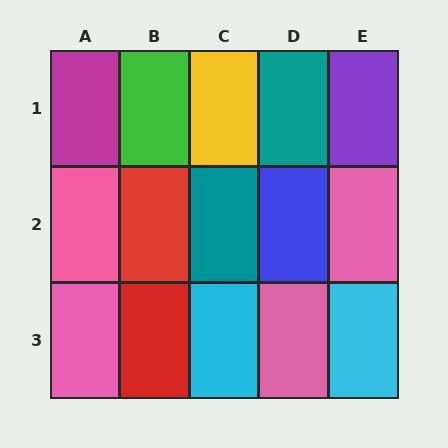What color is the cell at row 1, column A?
Magenta.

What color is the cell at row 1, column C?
Yellow.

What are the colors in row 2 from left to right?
Pink, red, teal, blue, pink.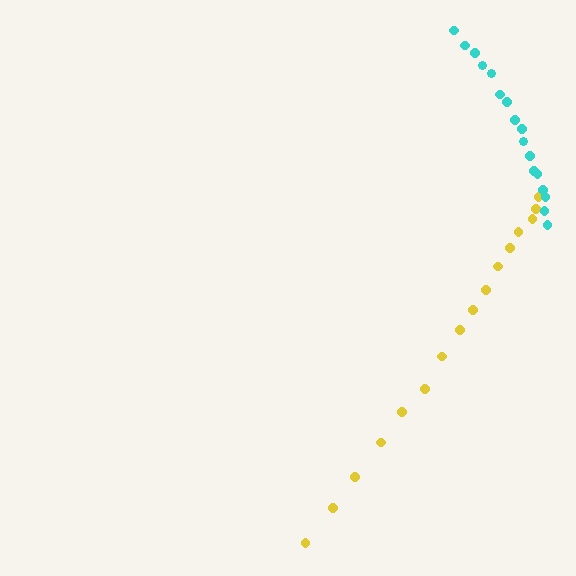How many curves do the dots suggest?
There are 2 distinct paths.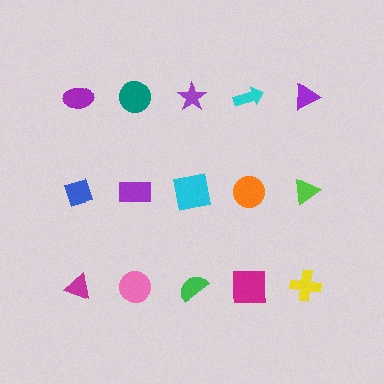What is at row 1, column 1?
A purple ellipse.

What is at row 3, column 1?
A magenta triangle.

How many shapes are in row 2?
5 shapes.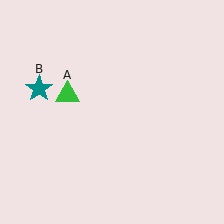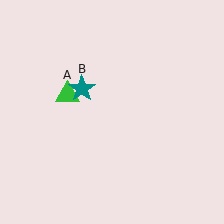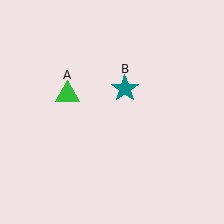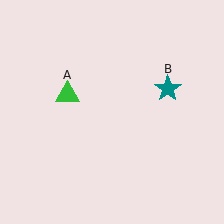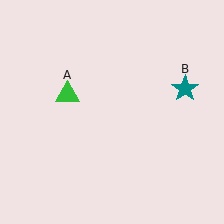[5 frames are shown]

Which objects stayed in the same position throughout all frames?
Green triangle (object A) remained stationary.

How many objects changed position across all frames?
1 object changed position: teal star (object B).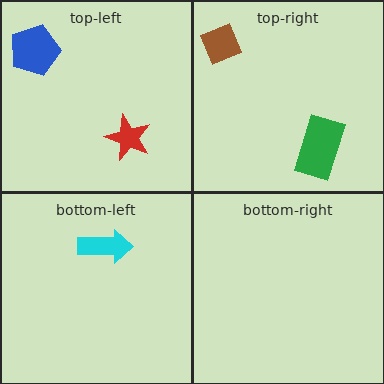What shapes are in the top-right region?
The brown diamond, the green rectangle.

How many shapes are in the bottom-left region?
1.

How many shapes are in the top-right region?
2.